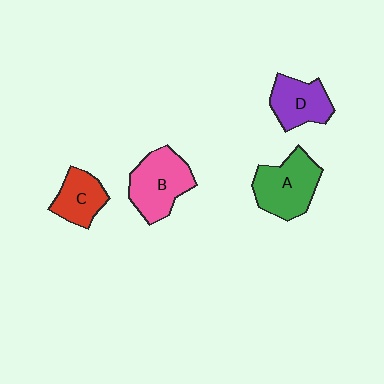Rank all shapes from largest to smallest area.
From largest to smallest: A (green), B (pink), D (purple), C (red).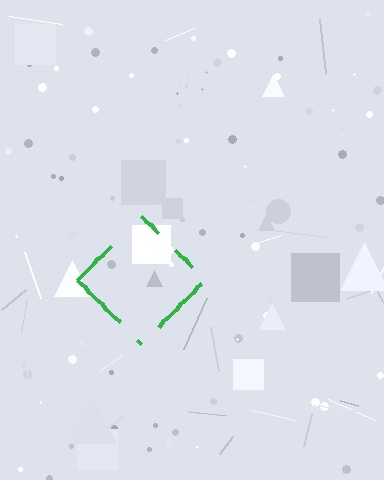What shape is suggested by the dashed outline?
The dashed outline suggests a diamond.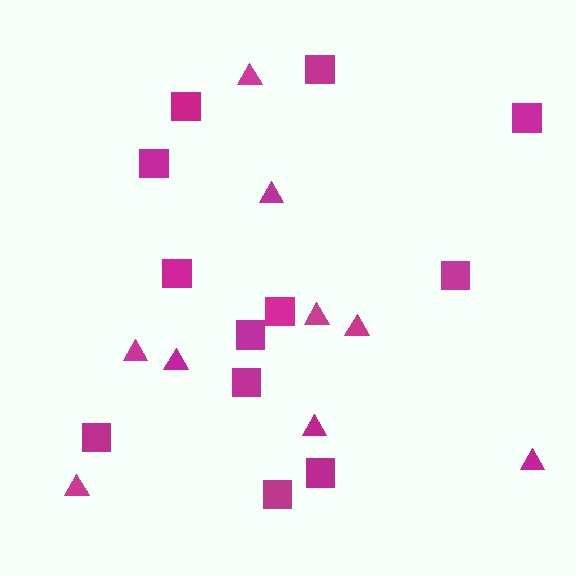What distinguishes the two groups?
There are 2 groups: one group of triangles (9) and one group of squares (12).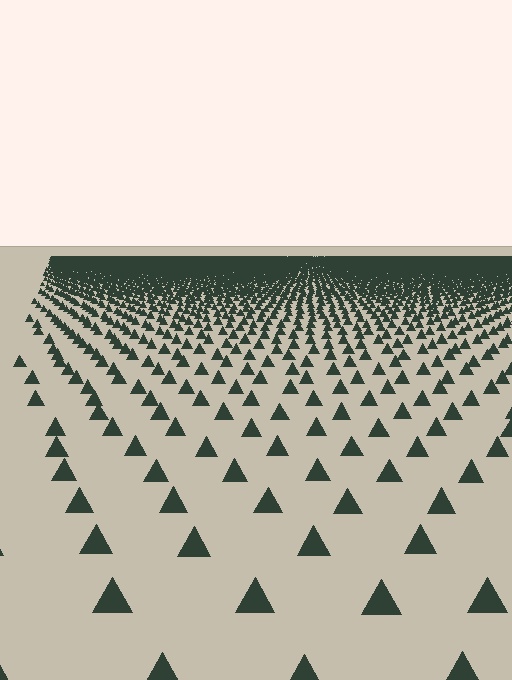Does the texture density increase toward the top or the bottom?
Density increases toward the top.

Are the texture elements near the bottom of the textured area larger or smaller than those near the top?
Larger. Near the bottom, elements are closer to the viewer and appear at a bigger on-screen size.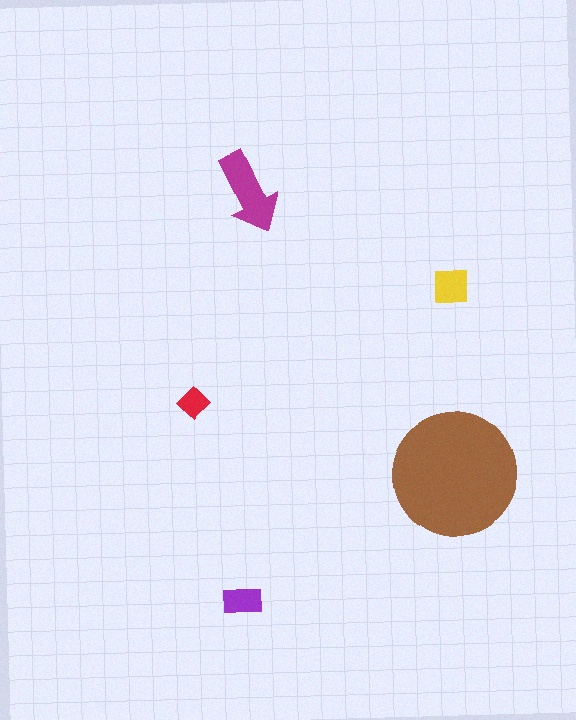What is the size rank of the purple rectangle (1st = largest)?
4th.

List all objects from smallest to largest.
The red diamond, the purple rectangle, the yellow square, the magenta arrow, the brown circle.